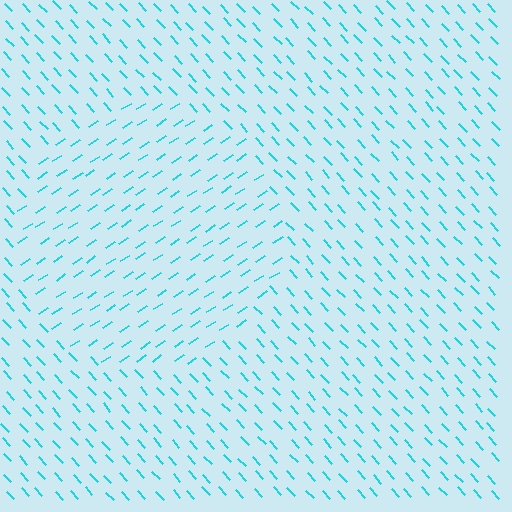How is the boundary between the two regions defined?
The boundary is defined purely by a change in line orientation (approximately 80 degrees difference). All lines are the same color and thickness.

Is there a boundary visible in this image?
Yes, there is a texture boundary formed by a change in line orientation.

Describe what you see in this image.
The image is filled with small cyan line segments. A circle region in the image has lines oriented differently from the surrounding lines, creating a visible texture boundary.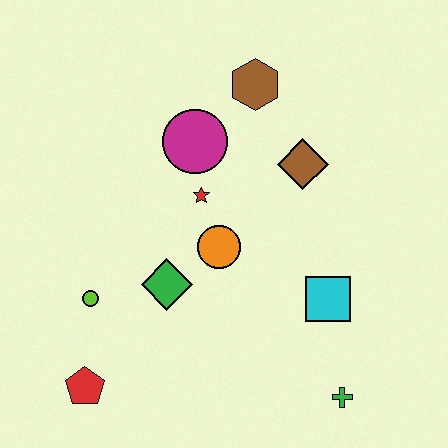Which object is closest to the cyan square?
The green cross is closest to the cyan square.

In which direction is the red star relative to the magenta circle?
The red star is below the magenta circle.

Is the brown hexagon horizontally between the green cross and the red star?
Yes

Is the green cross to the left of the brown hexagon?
No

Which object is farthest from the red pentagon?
The brown hexagon is farthest from the red pentagon.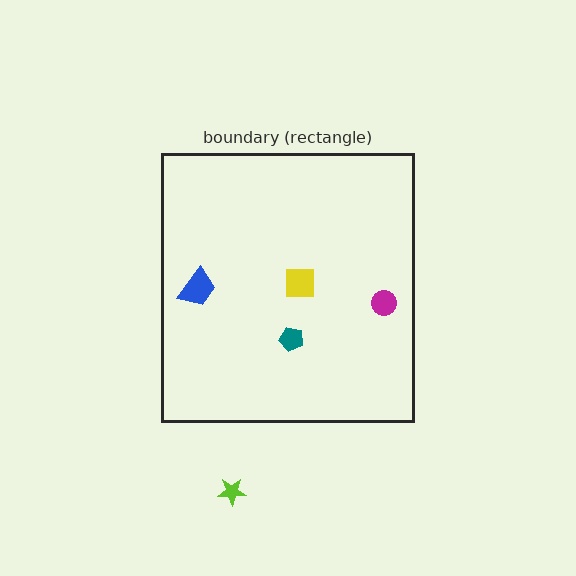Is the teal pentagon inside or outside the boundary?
Inside.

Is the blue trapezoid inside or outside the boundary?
Inside.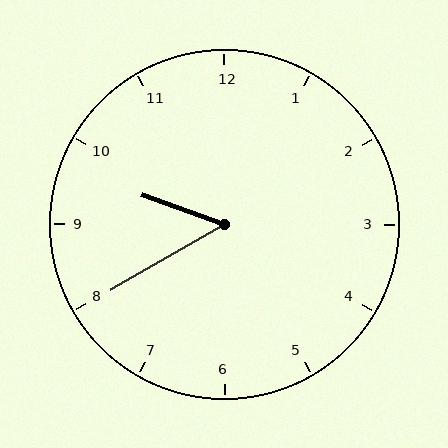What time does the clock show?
9:40.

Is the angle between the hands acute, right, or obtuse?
It is acute.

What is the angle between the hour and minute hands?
Approximately 50 degrees.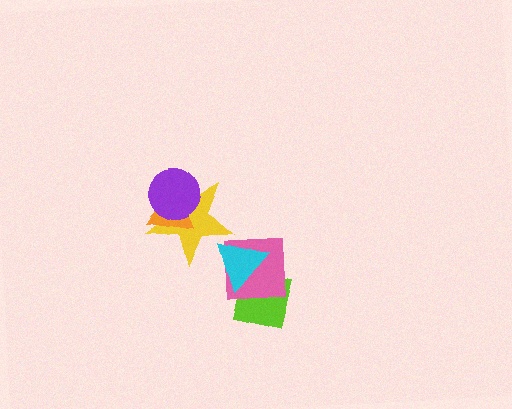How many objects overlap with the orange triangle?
2 objects overlap with the orange triangle.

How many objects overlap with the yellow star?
3 objects overlap with the yellow star.